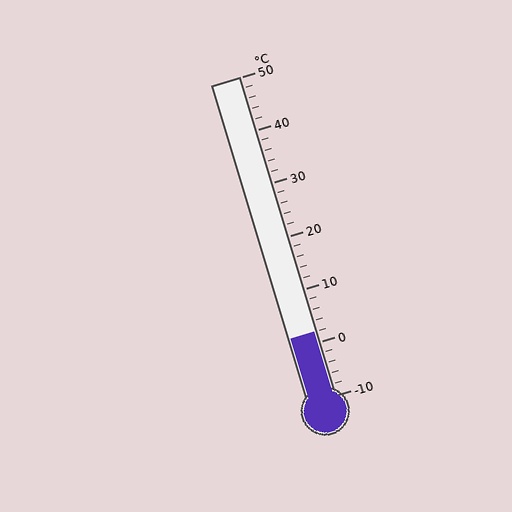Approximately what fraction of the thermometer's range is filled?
The thermometer is filled to approximately 20% of its range.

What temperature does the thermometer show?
The thermometer shows approximately 2°C.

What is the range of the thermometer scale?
The thermometer scale ranges from -10°C to 50°C.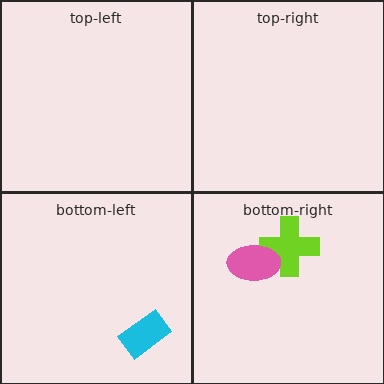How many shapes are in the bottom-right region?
2.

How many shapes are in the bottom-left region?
1.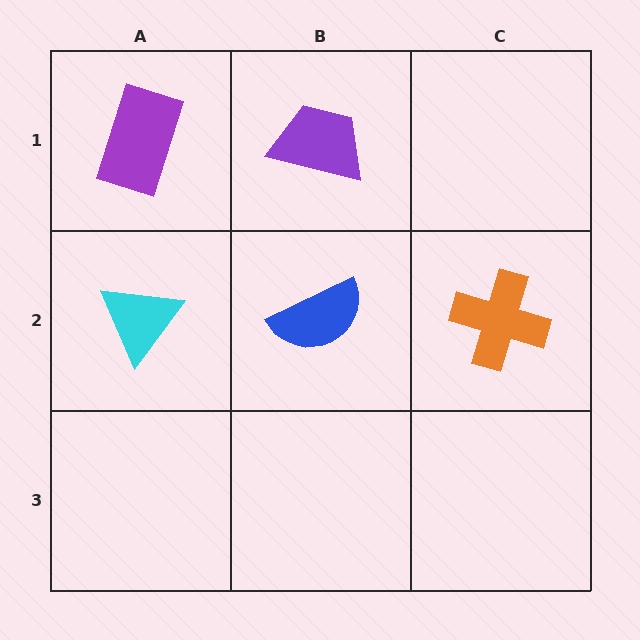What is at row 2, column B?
A blue semicircle.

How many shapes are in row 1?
2 shapes.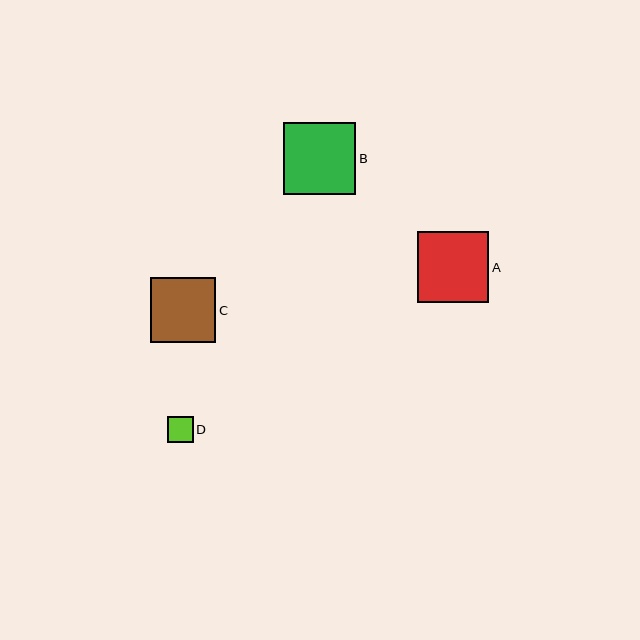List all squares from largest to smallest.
From largest to smallest: B, A, C, D.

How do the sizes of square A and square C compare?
Square A and square C are approximately the same size.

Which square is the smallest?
Square D is the smallest with a size of approximately 25 pixels.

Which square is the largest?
Square B is the largest with a size of approximately 73 pixels.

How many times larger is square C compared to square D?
Square C is approximately 2.6 times the size of square D.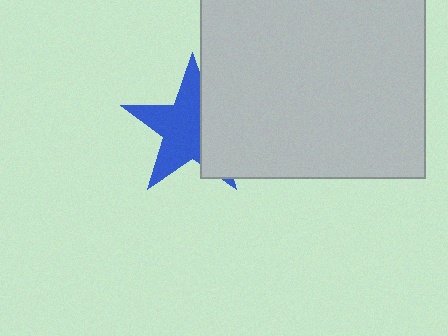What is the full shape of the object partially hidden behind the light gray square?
The partially hidden object is a blue star.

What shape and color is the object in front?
The object in front is a light gray square.